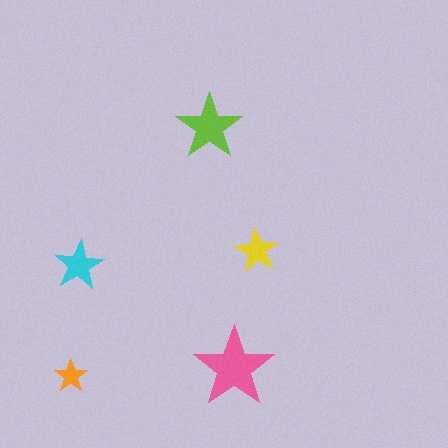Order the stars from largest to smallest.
the pink one, the lime one, the cyan one, the yellow one, the orange one.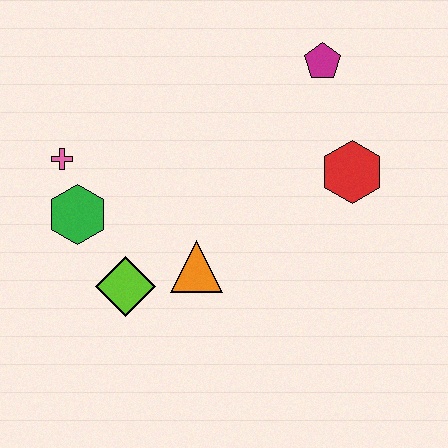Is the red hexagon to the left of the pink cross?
No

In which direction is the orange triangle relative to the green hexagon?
The orange triangle is to the right of the green hexagon.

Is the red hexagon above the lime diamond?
Yes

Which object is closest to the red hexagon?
The magenta pentagon is closest to the red hexagon.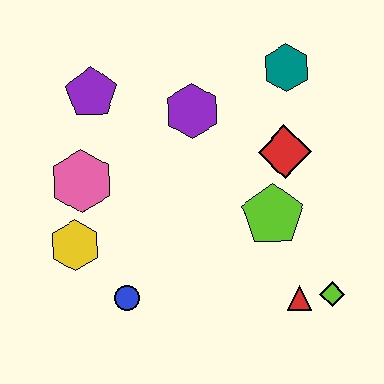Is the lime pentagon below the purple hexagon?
Yes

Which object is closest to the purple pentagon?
The pink hexagon is closest to the purple pentagon.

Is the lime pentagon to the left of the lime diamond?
Yes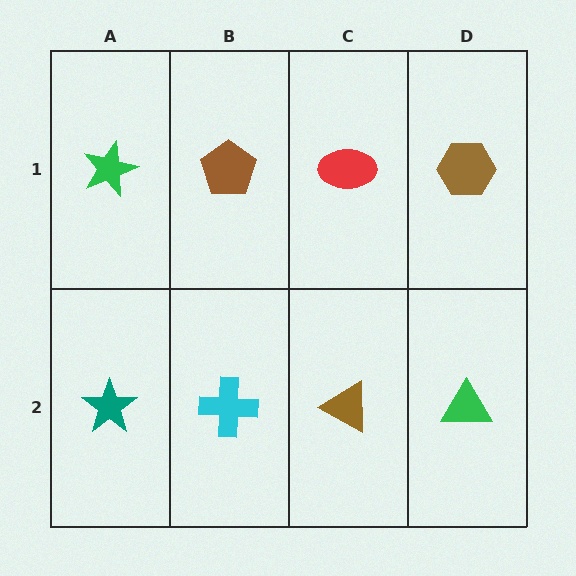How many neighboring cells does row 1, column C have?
3.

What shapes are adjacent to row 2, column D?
A brown hexagon (row 1, column D), a brown triangle (row 2, column C).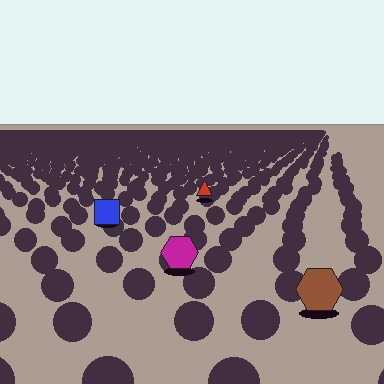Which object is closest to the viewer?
The brown hexagon is closest. The texture marks near it are larger and more spread out.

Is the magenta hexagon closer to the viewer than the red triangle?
Yes. The magenta hexagon is closer — you can tell from the texture gradient: the ground texture is coarser near it.